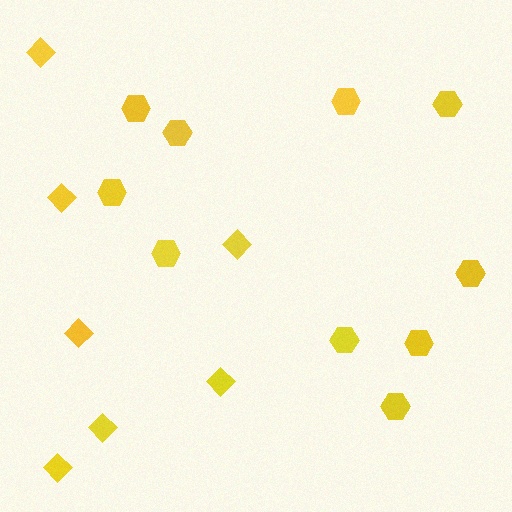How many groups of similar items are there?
There are 2 groups: one group of diamonds (7) and one group of hexagons (10).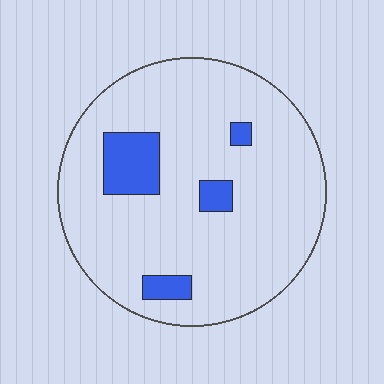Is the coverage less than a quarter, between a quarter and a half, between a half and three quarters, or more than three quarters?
Less than a quarter.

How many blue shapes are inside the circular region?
4.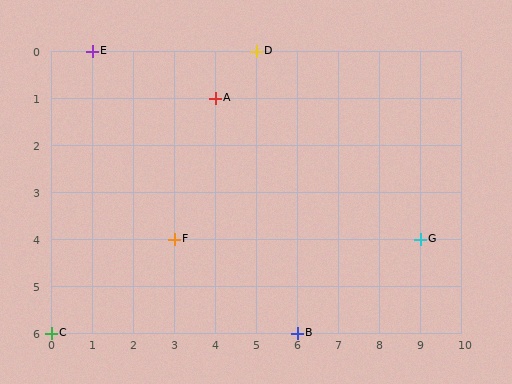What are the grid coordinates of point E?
Point E is at grid coordinates (1, 0).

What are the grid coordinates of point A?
Point A is at grid coordinates (4, 1).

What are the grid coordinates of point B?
Point B is at grid coordinates (6, 6).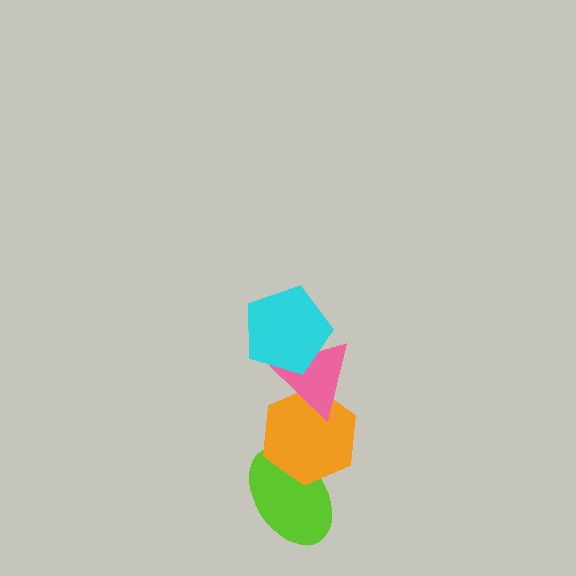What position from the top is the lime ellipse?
The lime ellipse is 4th from the top.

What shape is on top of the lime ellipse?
The orange hexagon is on top of the lime ellipse.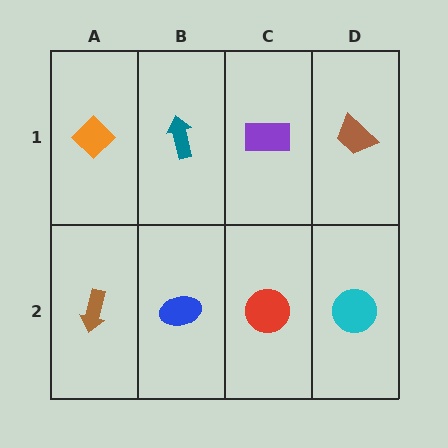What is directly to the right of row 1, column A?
A teal arrow.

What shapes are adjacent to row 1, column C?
A red circle (row 2, column C), a teal arrow (row 1, column B), a brown trapezoid (row 1, column D).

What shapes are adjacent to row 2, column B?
A teal arrow (row 1, column B), a brown arrow (row 2, column A), a red circle (row 2, column C).